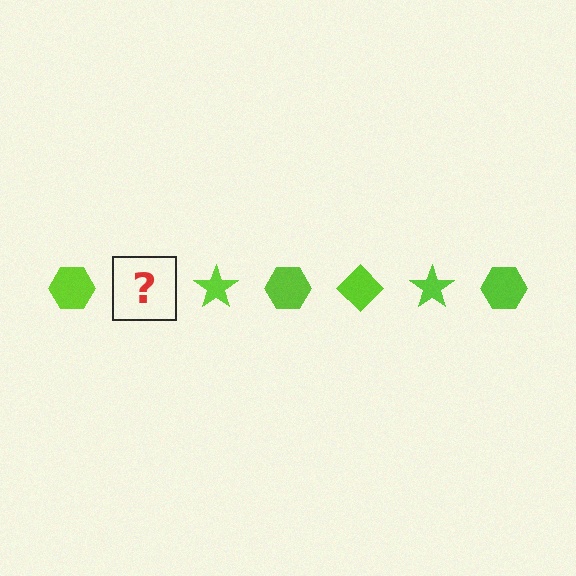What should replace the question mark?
The question mark should be replaced with a lime diamond.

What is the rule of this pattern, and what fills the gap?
The rule is that the pattern cycles through hexagon, diamond, star shapes in lime. The gap should be filled with a lime diamond.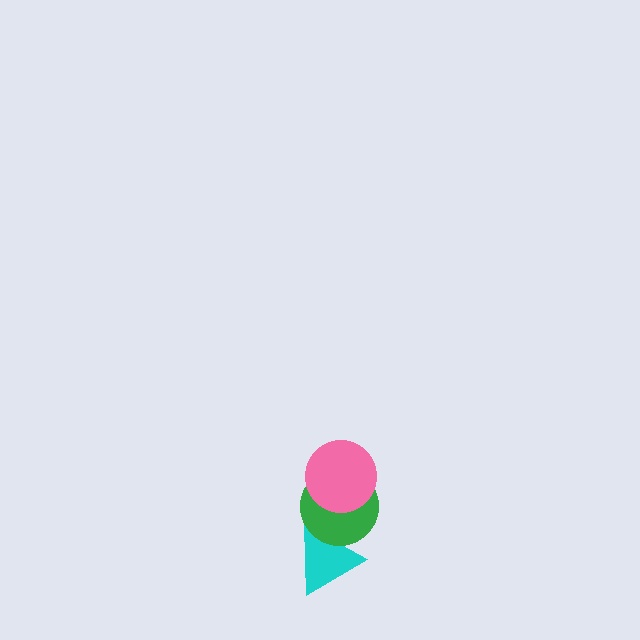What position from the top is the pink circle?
The pink circle is 1st from the top.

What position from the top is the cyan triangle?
The cyan triangle is 3rd from the top.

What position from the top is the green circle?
The green circle is 2nd from the top.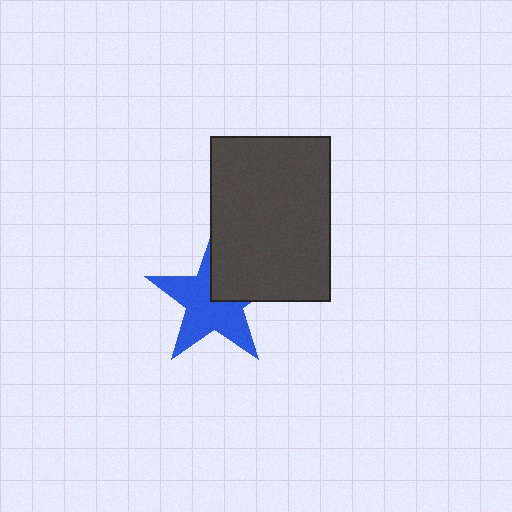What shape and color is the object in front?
The object in front is a dark gray rectangle.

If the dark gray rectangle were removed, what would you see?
You would see the complete blue star.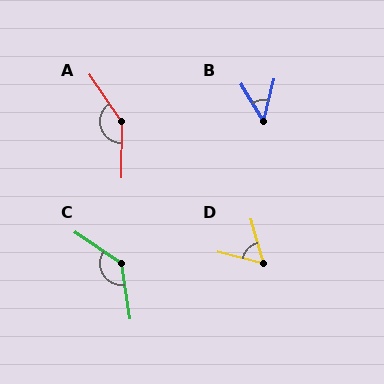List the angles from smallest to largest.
B (45°), D (60°), C (132°), A (145°).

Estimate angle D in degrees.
Approximately 60 degrees.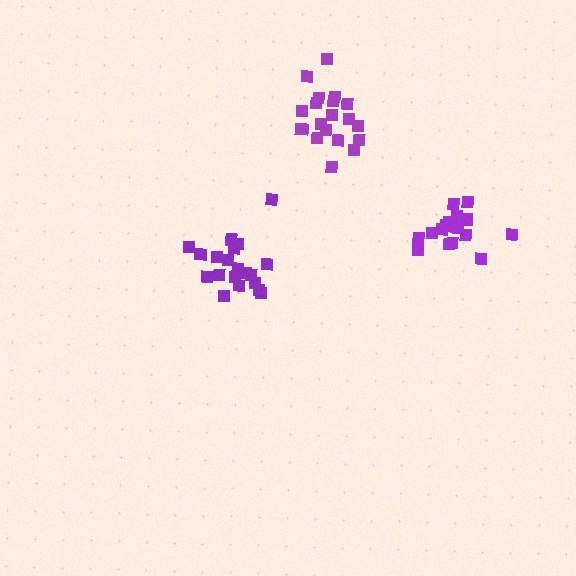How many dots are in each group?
Group 1: 20 dots, Group 2: 17 dots, Group 3: 20 dots (57 total).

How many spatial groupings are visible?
There are 3 spatial groupings.